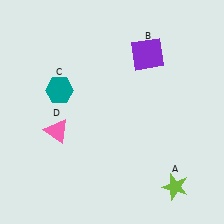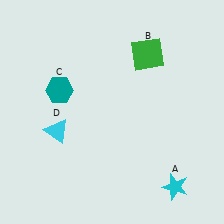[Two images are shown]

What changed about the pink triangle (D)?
In Image 1, D is pink. In Image 2, it changed to cyan.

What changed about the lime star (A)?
In Image 1, A is lime. In Image 2, it changed to cyan.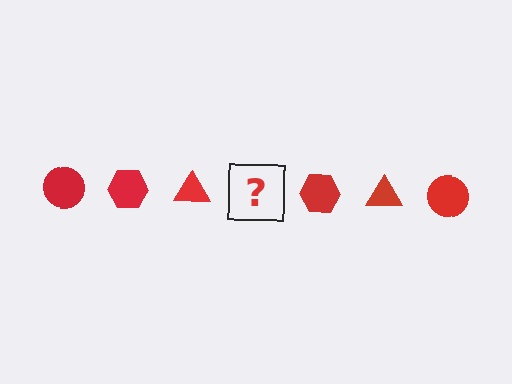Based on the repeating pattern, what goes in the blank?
The blank should be a red circle.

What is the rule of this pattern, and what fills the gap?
The rule is that the pattern cycles through circle, hexagon, triangle shapes in red. The gap should be filled with a red circle.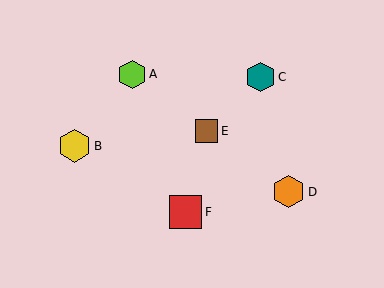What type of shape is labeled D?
Shape D is an orange hexagon.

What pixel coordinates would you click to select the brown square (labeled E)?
Click at (207, 131) to select the brown square E.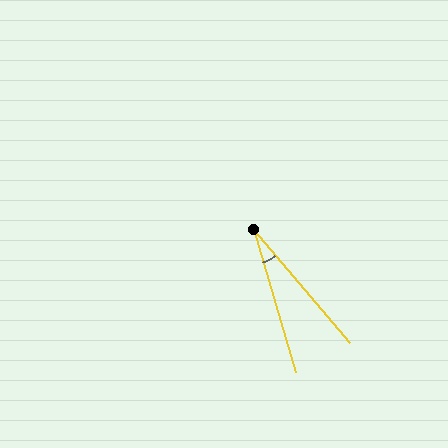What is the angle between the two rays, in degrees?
Approximately 24 degrees.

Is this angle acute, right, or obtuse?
It is acute.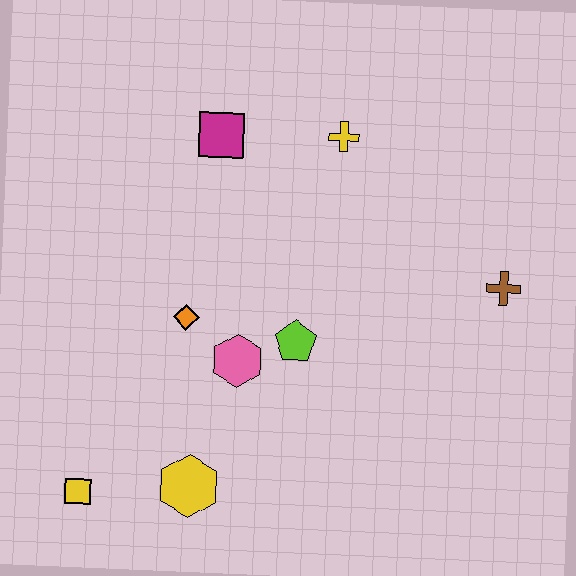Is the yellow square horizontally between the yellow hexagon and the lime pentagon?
No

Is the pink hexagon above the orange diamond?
No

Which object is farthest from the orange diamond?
The brown cross is farthest from the orange diamond.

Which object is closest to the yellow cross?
The magenta square is closest to the yellow cross.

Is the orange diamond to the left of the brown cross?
Yes